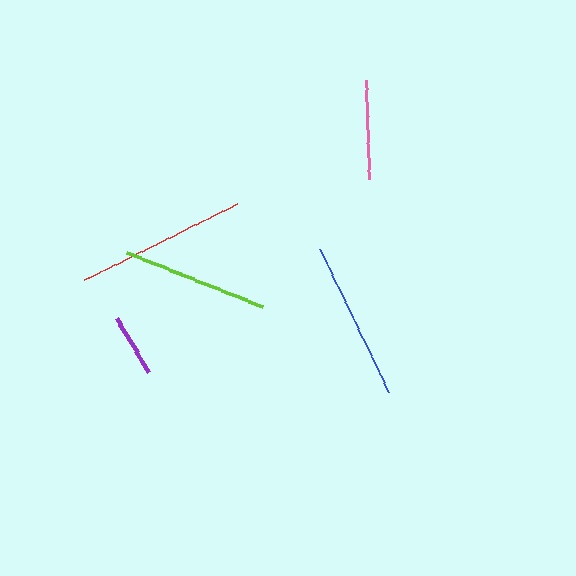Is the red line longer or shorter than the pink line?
The red line is longer than the pink line.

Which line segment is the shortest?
The purple line is the shortest at approximately 63 pixels.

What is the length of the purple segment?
The purple segment is approximately 63 pixels long.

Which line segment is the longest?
The red line is the longest at approximately 172 pixels.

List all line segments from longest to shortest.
From longest to shortest: red, blue, lime, pink, purple.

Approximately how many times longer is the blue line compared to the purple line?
The blue line is approximately 2.5 times the length of the purple line.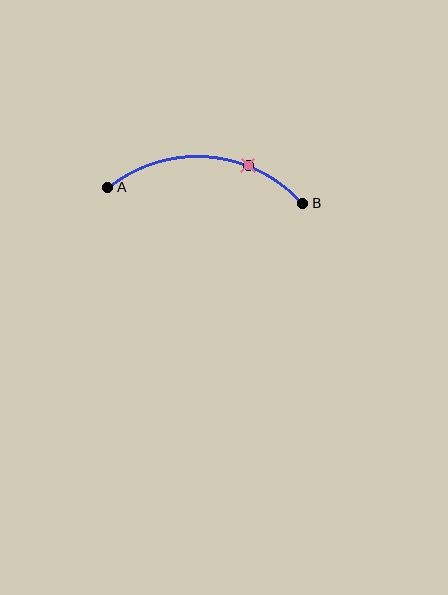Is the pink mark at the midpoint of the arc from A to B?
No. The pink mark lies on the arc but is closer to endpoint B. The arc midpoint would be at the point on the curve equidistant along the arc from both A and B.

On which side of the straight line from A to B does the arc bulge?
The arc bulges above the straight line connecting A and B.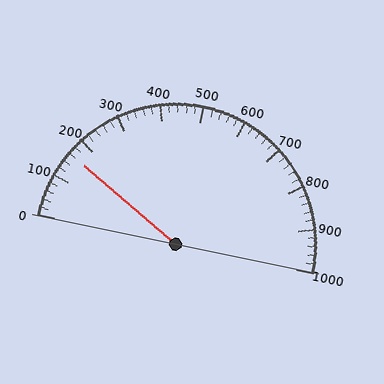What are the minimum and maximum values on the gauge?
The gauge ranges from 0 to 1000.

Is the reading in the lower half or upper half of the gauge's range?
The reading is in the lower half of the range (0 to 1000).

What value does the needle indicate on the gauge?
The needle indicates approximately 160.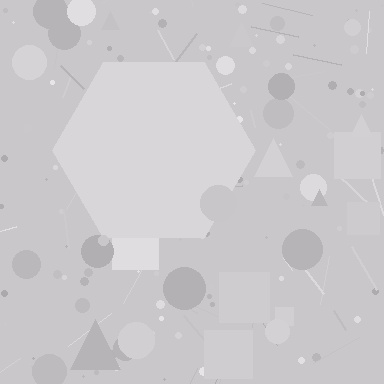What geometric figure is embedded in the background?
A hexagon is embedded in the background.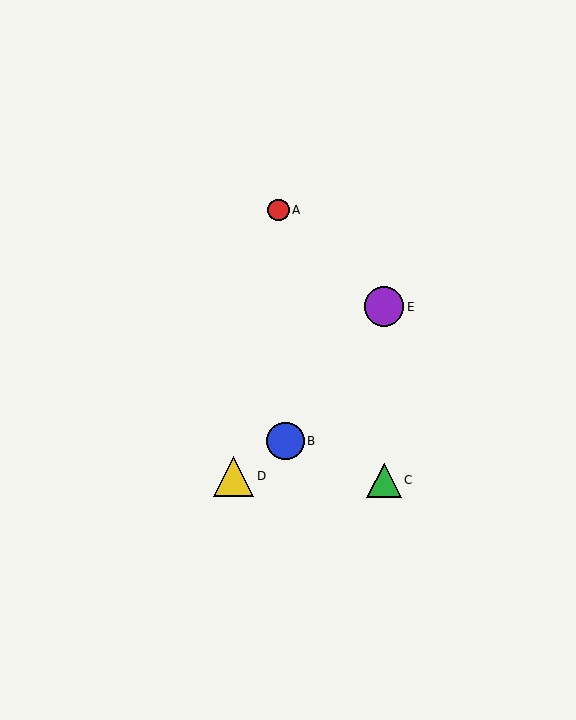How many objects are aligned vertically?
2 objects (C, E) are aligned vertically.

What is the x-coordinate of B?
Object B is at x≈286.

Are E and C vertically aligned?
Yes, both are at x≈384.